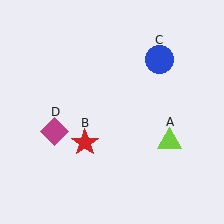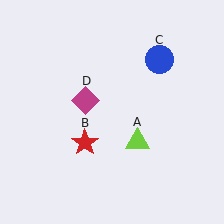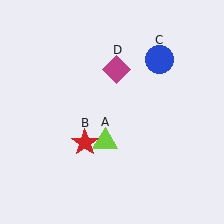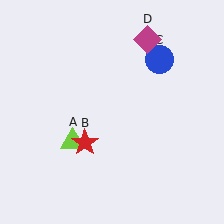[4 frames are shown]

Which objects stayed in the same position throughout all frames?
Red star (object B) and blue circle (object C) remained stationary.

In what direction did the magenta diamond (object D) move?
The magenta diamond (object D) moved up and to the right.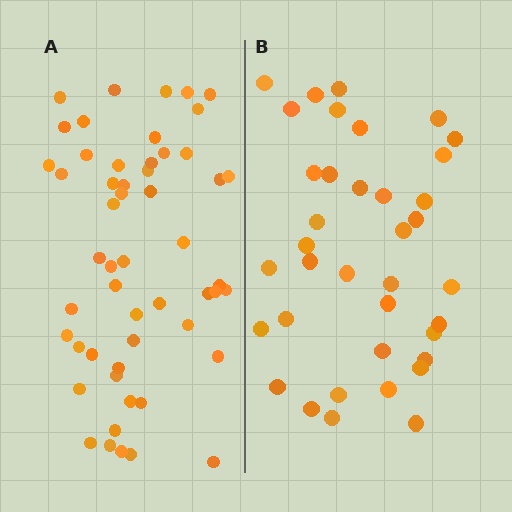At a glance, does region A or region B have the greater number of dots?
Region A (the left region) has more dots.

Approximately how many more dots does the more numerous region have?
Region A has approximately 15 more dots than region B.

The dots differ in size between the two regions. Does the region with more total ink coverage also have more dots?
No. Region B has more total ink coverage because its dots are larger, but region A actually contains more individual dots. Total area can be misleading — the number of items is what matters here.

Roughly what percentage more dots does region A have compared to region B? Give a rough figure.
About 45% more.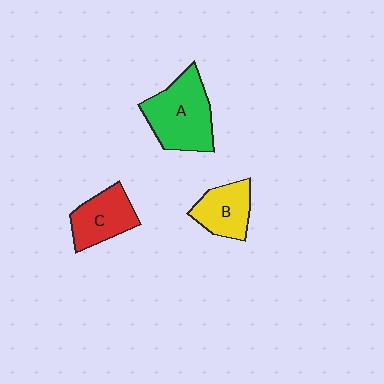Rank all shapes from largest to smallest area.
From largest to smallest: A (green), C (red), B (yellow).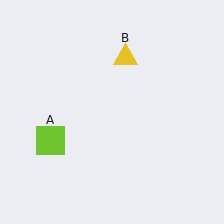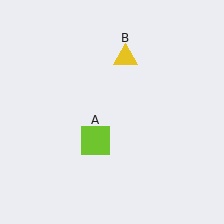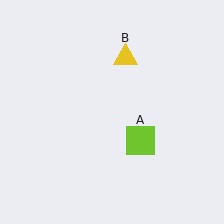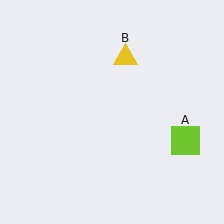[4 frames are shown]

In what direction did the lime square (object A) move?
The lime square (object A) moved right.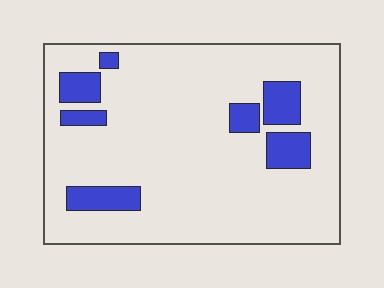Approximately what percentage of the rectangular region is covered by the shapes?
Approximately 15%.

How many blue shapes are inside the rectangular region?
7.